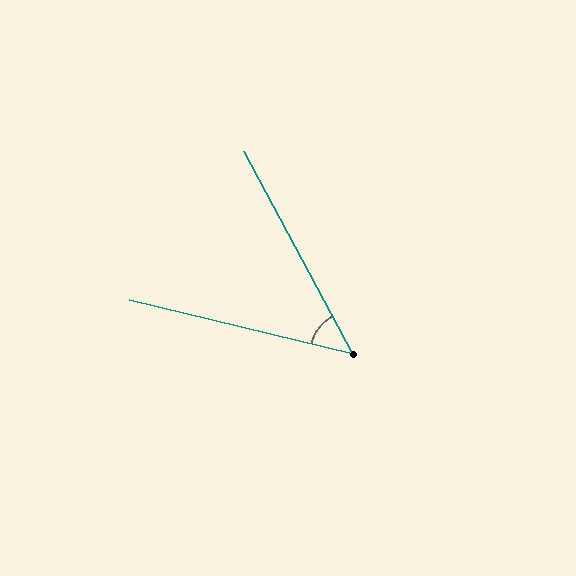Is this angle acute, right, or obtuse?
It is acute.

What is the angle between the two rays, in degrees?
Approximately 48 degrees.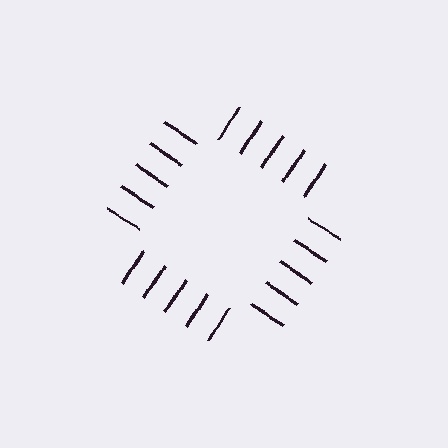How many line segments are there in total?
20 — 5 along each of the 4 edges.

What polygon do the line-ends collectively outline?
An illusory square — the line segments terminate on its edges but no continuous stroke is drawn.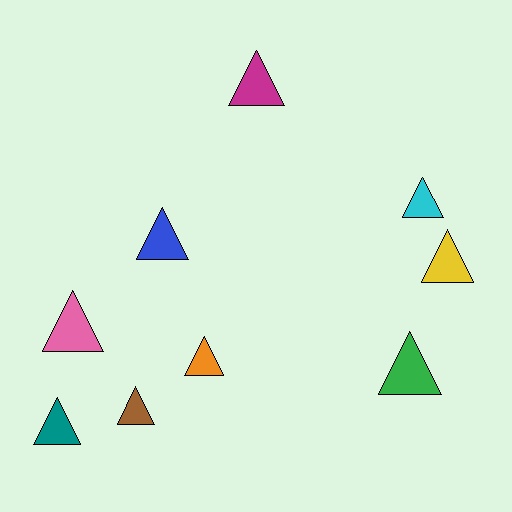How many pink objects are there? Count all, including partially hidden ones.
There is 1 pink object.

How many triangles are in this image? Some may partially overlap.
There are 9 triangles.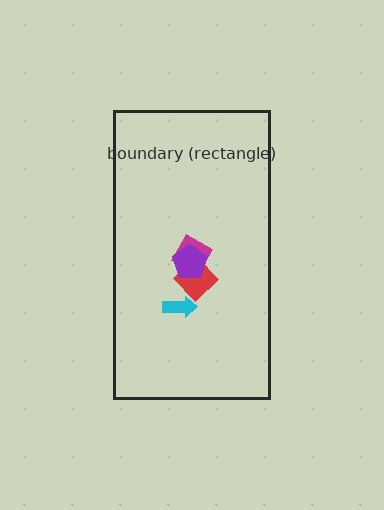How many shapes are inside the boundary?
4 inside, 0 outside.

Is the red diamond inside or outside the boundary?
Inside.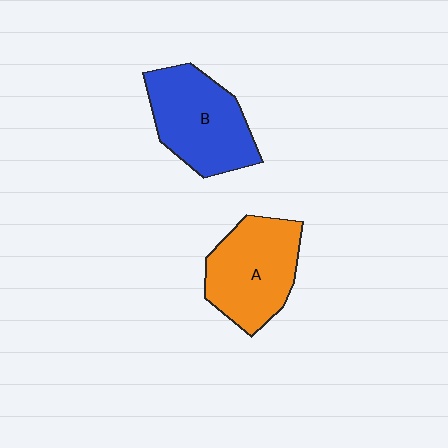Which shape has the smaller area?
Shape A (orange).